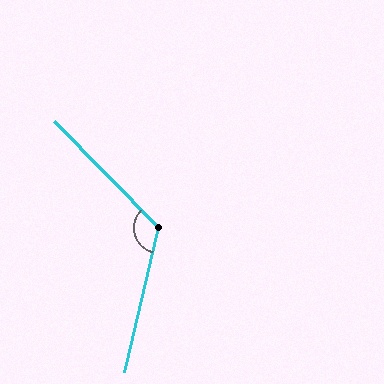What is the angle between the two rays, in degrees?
Approximately 122 degrees.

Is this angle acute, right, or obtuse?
It is obtuse.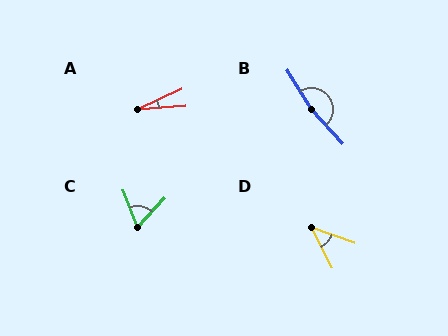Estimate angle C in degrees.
Approximately 64 degrees.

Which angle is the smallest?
A, at approximately 21 degrees.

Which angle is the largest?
B, at approximately 169 degrees.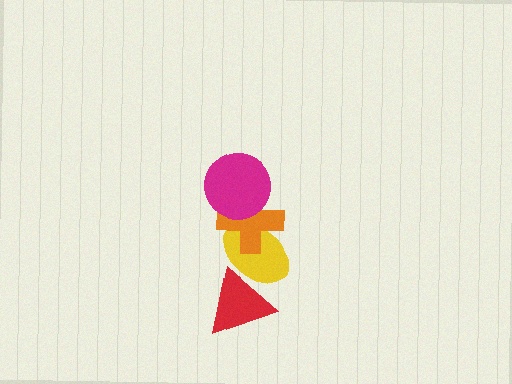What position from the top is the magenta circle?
The magenta circle is 1st from the top.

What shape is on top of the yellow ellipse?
The orange cross is on top of the yellow ellipse.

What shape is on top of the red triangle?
The yellow ellipse is on top of the red triangle.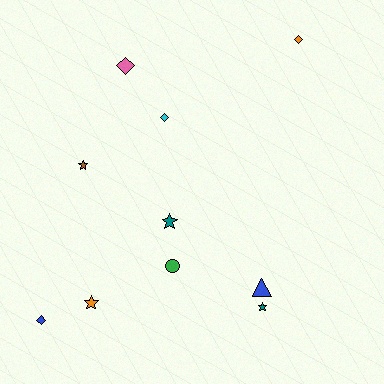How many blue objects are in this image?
There are 2 blue objects.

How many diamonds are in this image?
There are 4 diamonds.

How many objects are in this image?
There are 10 objects.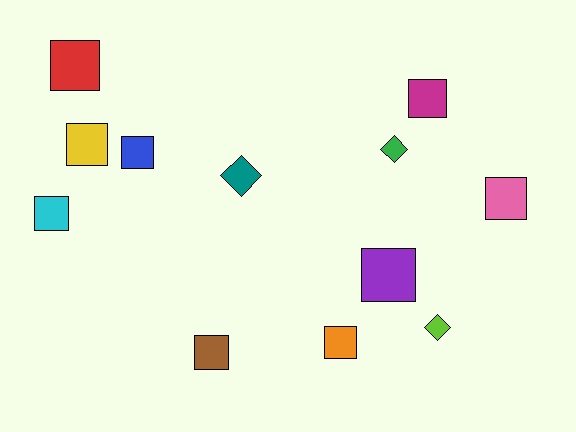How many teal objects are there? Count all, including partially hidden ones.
There is 1 teal object.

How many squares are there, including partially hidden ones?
There are 9 squares.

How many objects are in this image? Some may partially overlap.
There are 12 objects.